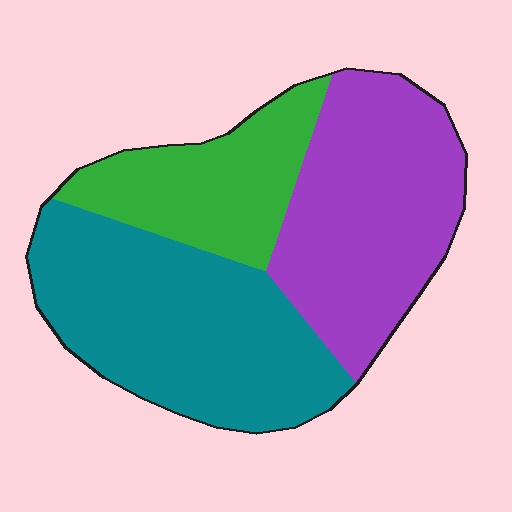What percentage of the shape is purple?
Purple covers around 35% of the shape.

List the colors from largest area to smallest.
From largest to smallest: teal, purple, green.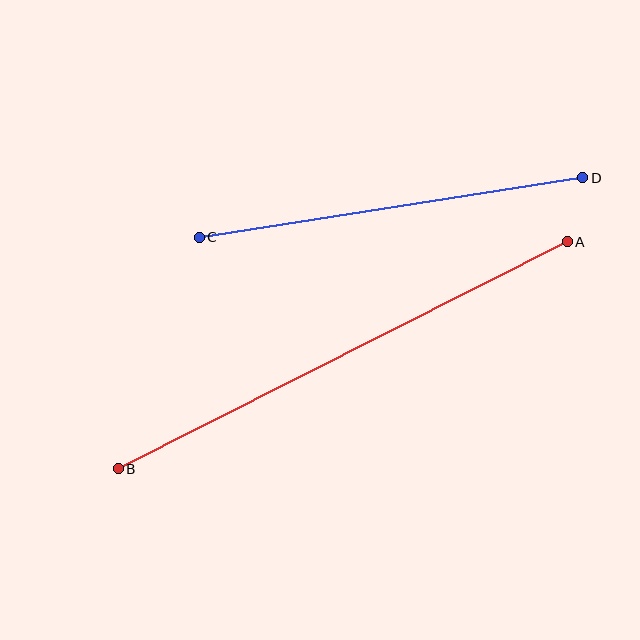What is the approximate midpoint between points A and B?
The midpoint is at approximately (343, 355) pixels.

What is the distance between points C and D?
The distance is approximately 388 pixels.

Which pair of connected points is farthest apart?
Points A and B are farthest apart.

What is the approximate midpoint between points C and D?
The midpoint is at approximately (391, 207) pixels.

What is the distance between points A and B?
The distance is approximately 503 pixels.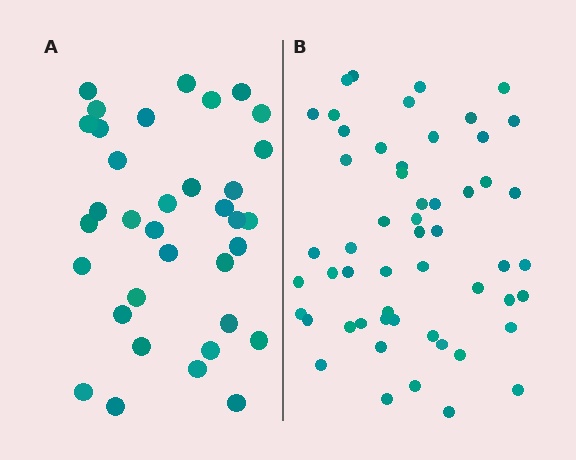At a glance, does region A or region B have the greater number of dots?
Region B (the right region) has more dots.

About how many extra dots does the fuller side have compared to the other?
Region B has approximately 20 more dots than region A.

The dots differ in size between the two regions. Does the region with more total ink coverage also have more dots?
No. Region A has more total ink coverage because its dots are larger, but region B actually contains more individual dots. Total area can be misleading — the number of items is what matters here.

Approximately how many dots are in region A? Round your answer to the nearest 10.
About 40 dots. (The exact count is 35, which rounds to 40.)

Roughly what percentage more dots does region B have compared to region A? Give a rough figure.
About 55% more.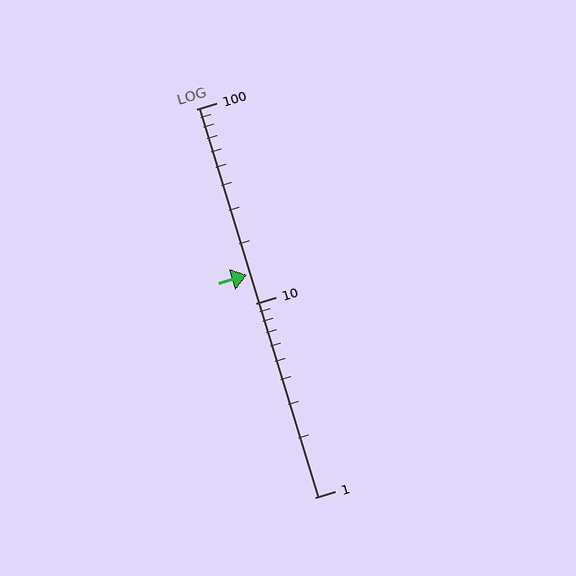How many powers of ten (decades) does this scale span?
The scale spans 2 decades, from 1 to 100.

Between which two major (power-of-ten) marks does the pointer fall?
The pointer is between 10 and 100.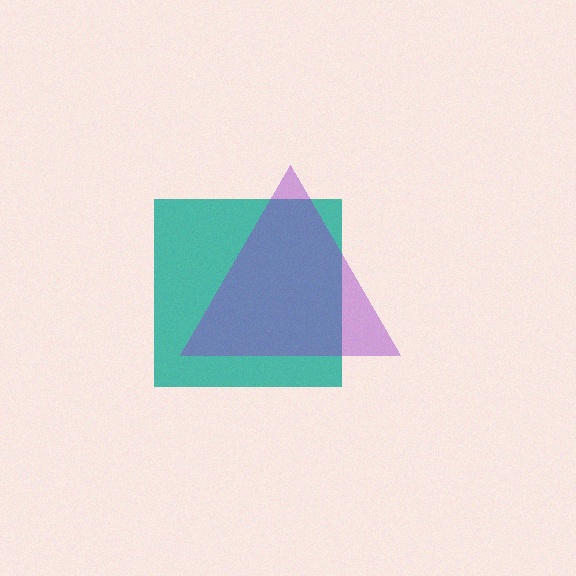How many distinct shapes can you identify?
There are 2 distinct shapes: a teal square, a purple triangle.